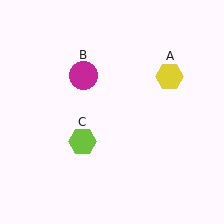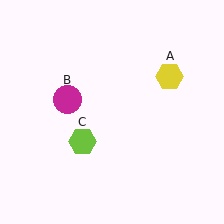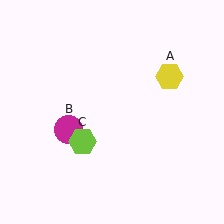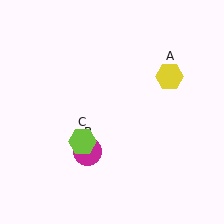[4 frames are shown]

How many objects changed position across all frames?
1 object changed position: magenta circle (object B).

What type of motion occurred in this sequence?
The magenta circle (object B) rotated counterclockwise around the center of the scene.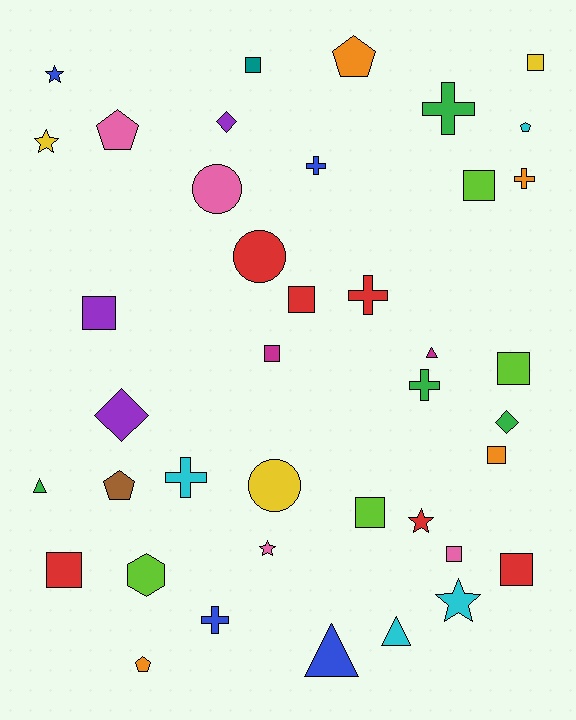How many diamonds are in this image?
There are 3 diamonds.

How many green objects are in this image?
There are 4 green objects.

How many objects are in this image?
There are 40 objects.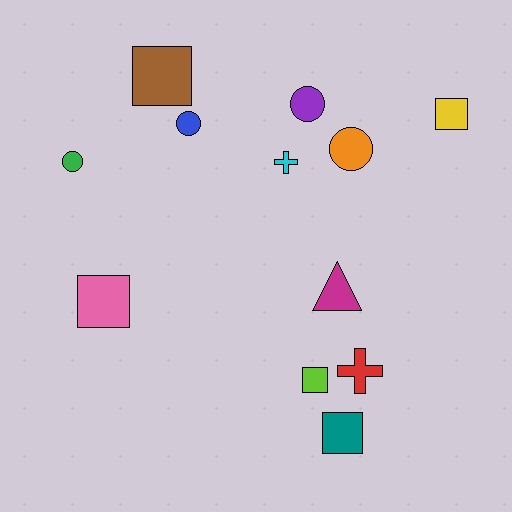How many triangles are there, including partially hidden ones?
There is 1 triangle.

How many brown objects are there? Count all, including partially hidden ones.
There is 1 brown object.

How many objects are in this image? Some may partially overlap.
There are 12 objects.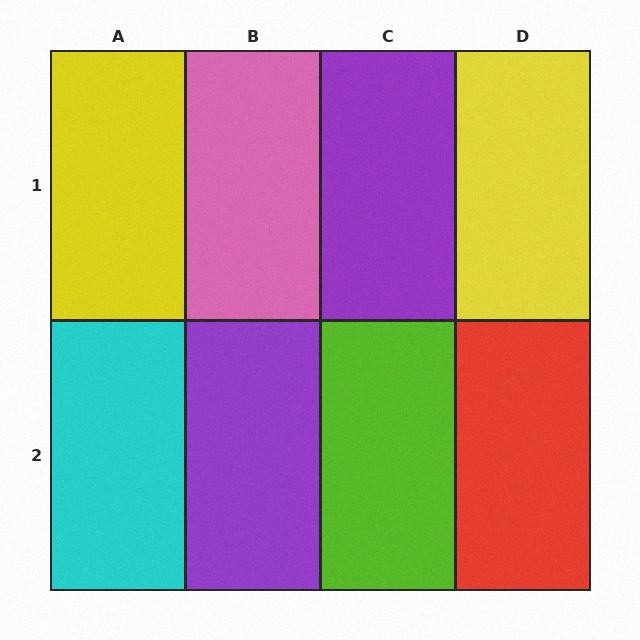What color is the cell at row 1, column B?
Pink.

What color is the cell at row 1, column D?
Yellow.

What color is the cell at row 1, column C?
Purple.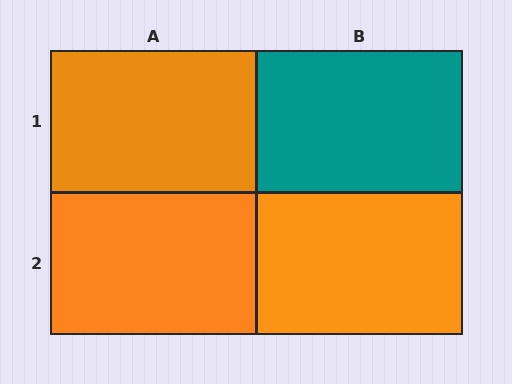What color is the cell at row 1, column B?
Teal.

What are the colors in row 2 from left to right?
Orange, orange.